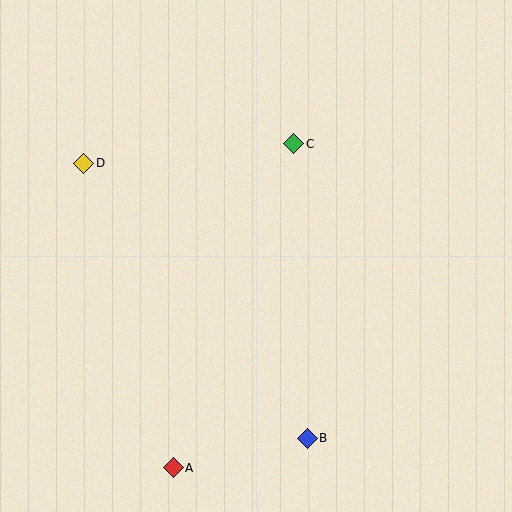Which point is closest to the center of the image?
Point C at (294, 144) is closest to the center.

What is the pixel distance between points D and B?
The distance between D and B is 355 pixels.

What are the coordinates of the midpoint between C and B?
The midpoint between C and B is at (300, 291).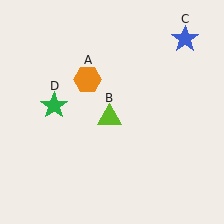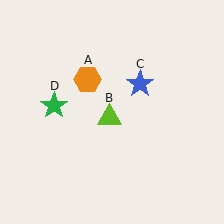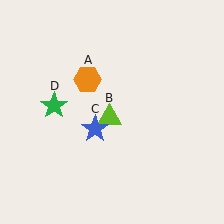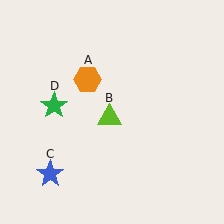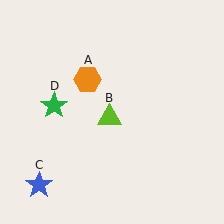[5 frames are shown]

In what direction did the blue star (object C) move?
The blue star (object C) moved down and to the left.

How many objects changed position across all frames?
1 object changed position: blue star (object C).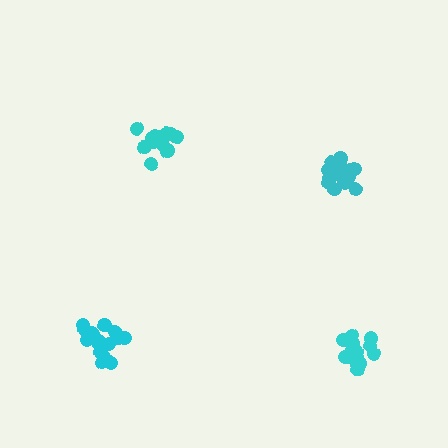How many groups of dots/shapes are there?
There are 4 groups.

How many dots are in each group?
Group 1: 14 dots, Group 2: 15 dots, Group 3: 17 dots, Group 4: 15 dots (61 total).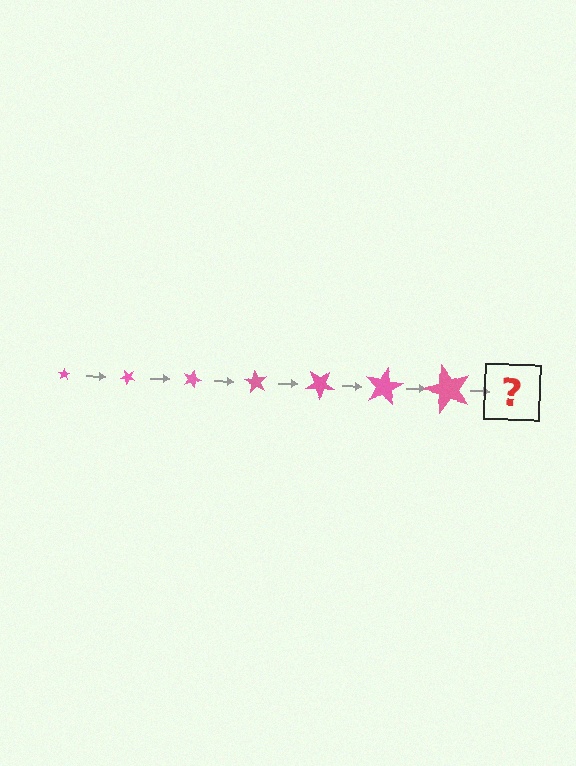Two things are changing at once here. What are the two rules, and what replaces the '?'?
The two rules are that the star grows larger each step and it rotates 45 degrees each step. The '?' should be a star, larger than the previous one and rotated 315 degrees from the start.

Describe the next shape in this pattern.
It should be a star, larger than the previous one and rotated 315 degrees from the start.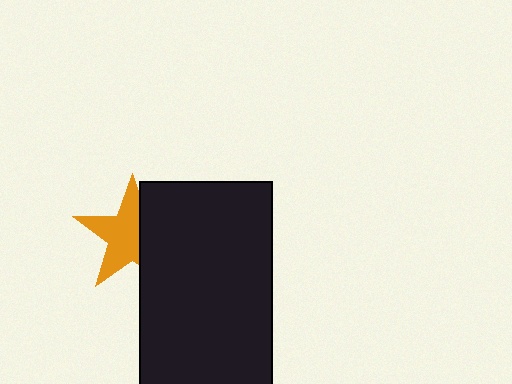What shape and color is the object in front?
The object in front is a black rectangle.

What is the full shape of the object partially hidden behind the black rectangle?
The partially hidden object is an orange star.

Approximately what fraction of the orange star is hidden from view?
Roughly 38% of the orange star is hidden behind the black rectangle.